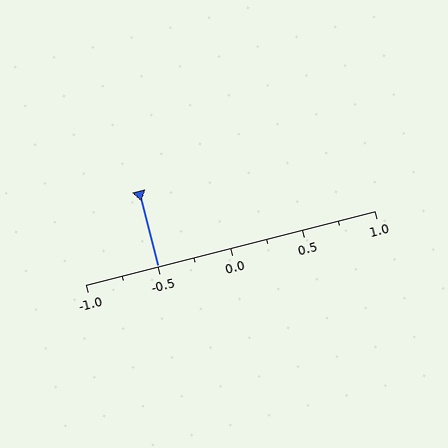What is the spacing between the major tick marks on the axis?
The major ticks are spaced 0.5 apart.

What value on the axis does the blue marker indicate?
The marker indicates approximately -0.5.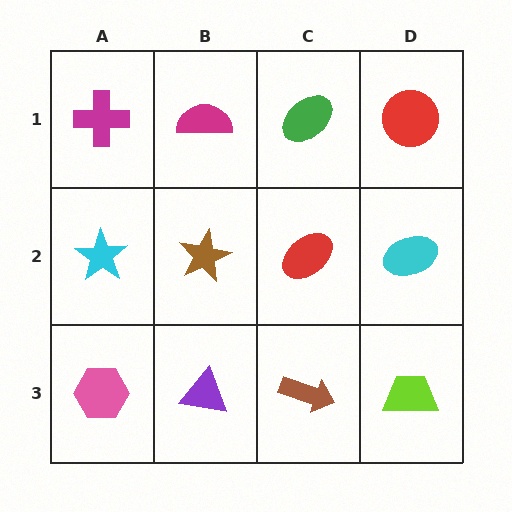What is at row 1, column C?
A green ellipse.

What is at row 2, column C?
A red ellipse.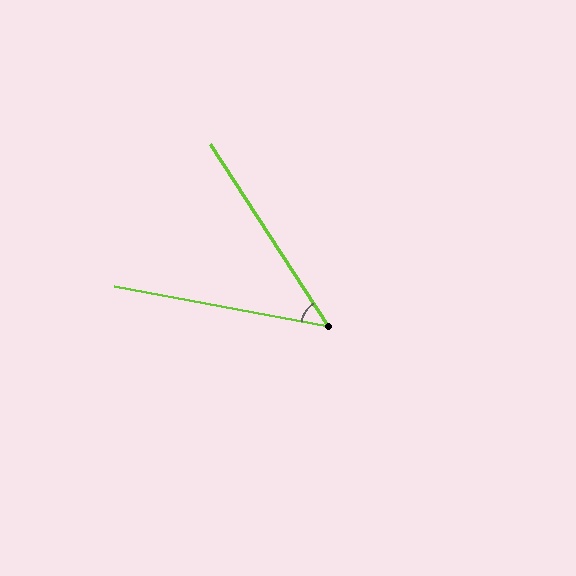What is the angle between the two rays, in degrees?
Approximately 46 degrees.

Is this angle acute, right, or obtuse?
It is acute.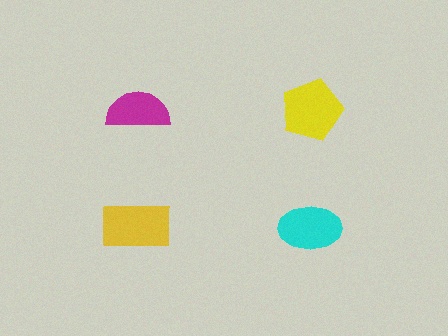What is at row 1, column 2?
A yellow pentagon.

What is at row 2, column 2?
A cyan ellipse.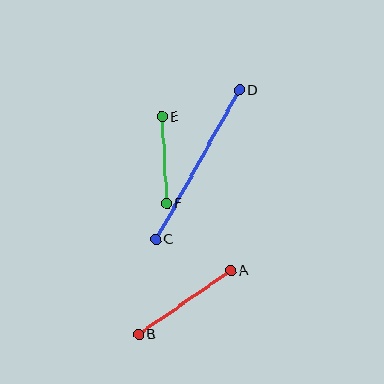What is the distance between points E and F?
The distance is approximately 87 pixels.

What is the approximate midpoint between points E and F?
The midpoint is at approximately (164, 160) pixels.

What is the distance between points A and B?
The distance is approximately 112 pixels.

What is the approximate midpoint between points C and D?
The midpoint is at approximately (197, 165) pixels.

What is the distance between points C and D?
The distance is approximately 171 pixels.